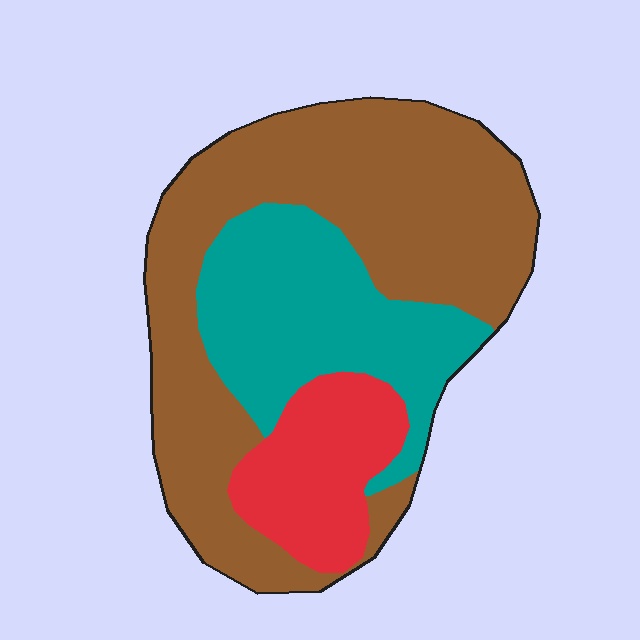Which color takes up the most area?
Brown, at roughly 55%.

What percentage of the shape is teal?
Teal covers roughly 30% of the shape.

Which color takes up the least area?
Red, at roughly 15%.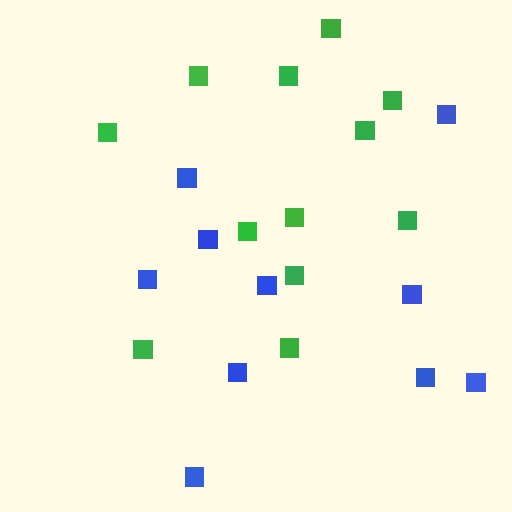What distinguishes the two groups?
There are 2 groups: one group of blue squares (10) and one group of green squares (12).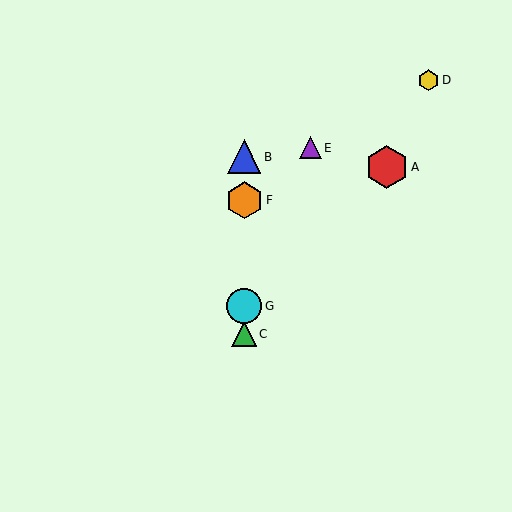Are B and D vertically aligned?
No, B is at x≈244 and D is at x≈428.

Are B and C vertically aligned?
Yes, both are at x≈244.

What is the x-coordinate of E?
Object E is at x≈310.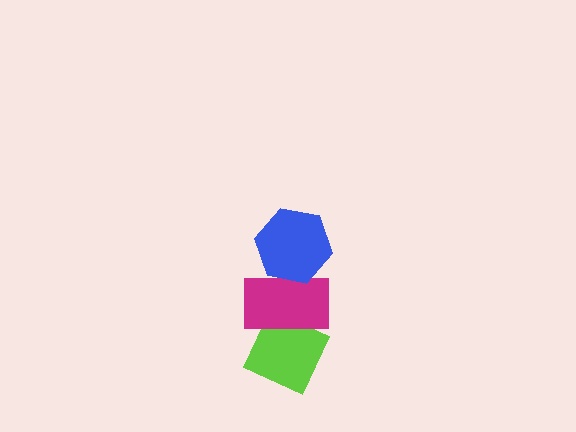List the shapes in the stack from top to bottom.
From top to bottom: the blue hexagon, the magenta rectangle, the lime diamond.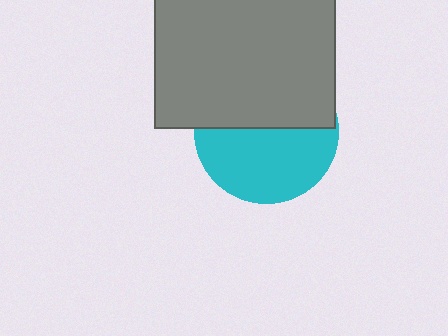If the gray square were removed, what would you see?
You would see the complete cyan circle.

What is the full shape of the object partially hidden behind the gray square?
The partially hidden object is a cyan circle.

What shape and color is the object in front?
The object in front is a gray square.